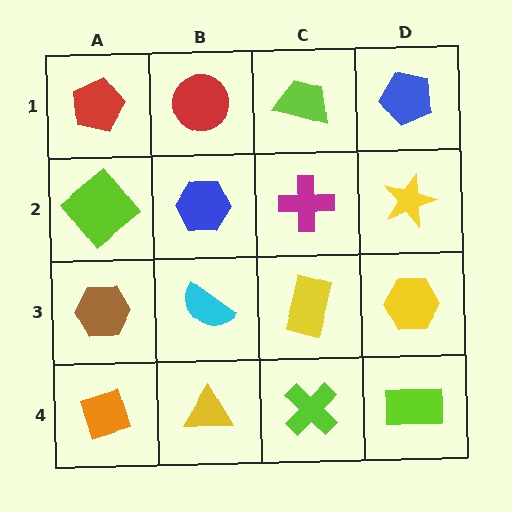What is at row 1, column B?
A red circle.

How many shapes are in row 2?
4 shapes.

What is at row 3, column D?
A yellow hexagon.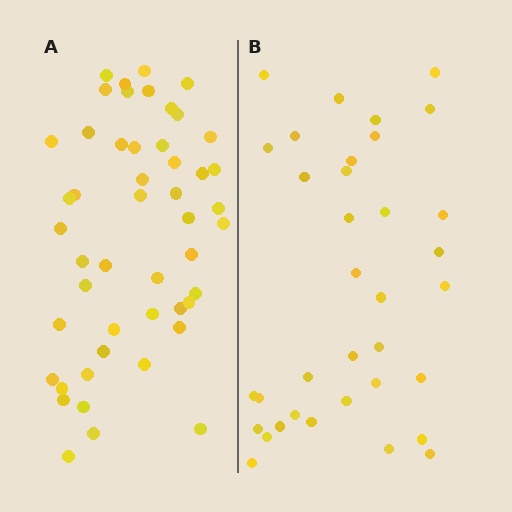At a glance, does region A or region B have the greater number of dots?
Region A (the left region) has more dots.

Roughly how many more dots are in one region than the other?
Region A has approximately 15 more dots than region B.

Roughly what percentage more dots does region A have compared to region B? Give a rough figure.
About 40% more.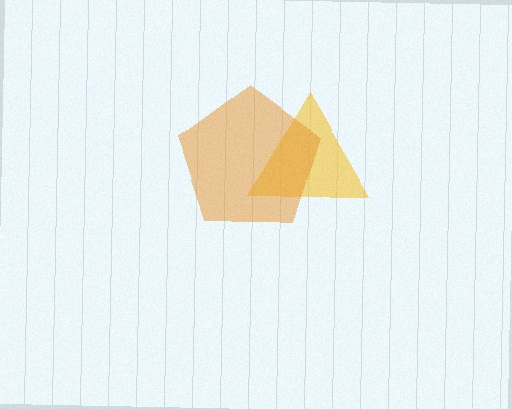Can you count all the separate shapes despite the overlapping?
Yes, there are 2 separate shapes.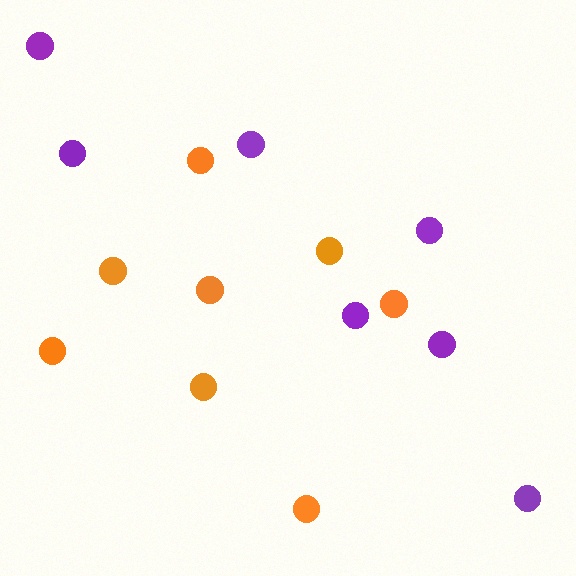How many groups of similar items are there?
There are 2 groups: one group of orange circles (8) and one group of purple circles (7).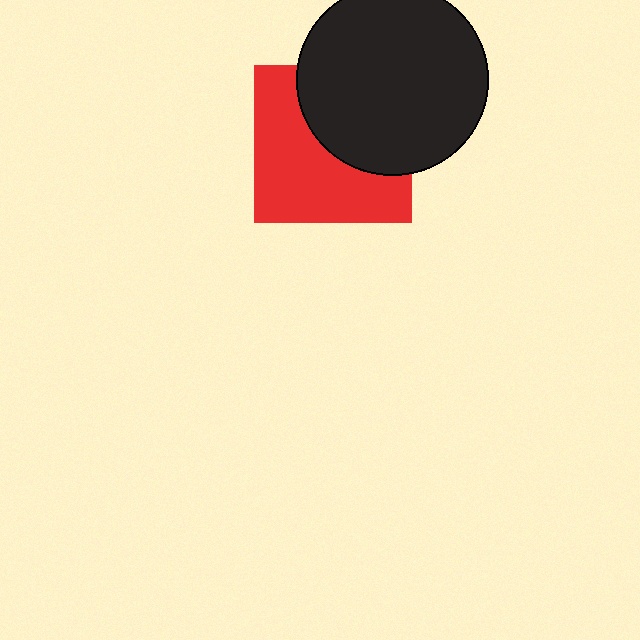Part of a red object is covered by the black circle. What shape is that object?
It is a square.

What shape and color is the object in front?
The object in front is a black circle.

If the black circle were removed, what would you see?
You would see the complete red square.